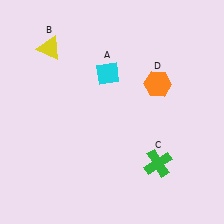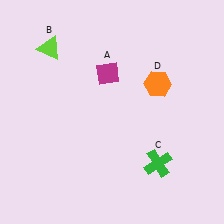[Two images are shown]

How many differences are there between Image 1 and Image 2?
There are 2 differences between the two images.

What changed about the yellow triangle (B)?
In Image 1, B is yellow. In Image 2, it changed to lime.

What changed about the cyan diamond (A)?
In Image 1, A is cyan. In Image 2, it changed to magenta.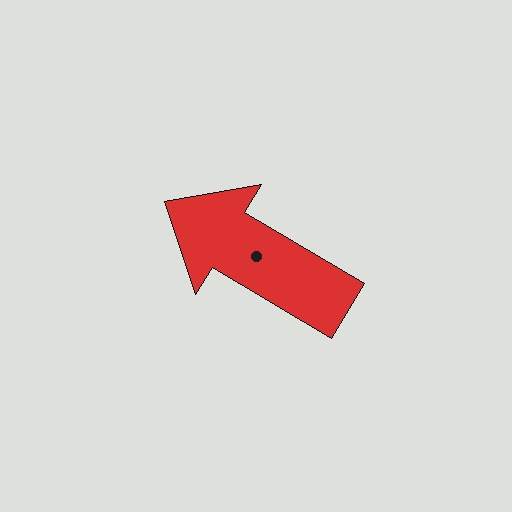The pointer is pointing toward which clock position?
Roughly 10 o'clock.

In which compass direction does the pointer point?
Northwest.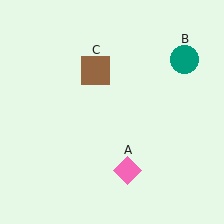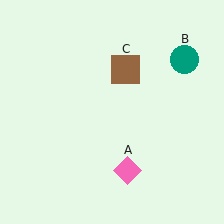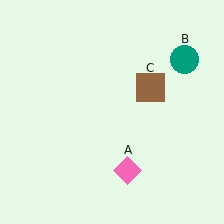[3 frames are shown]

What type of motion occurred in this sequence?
The brown square (object C) rotated clockwise around the center of the scene.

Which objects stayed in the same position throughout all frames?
Pink diamond (object A) and teal circle (object B) remained stationary.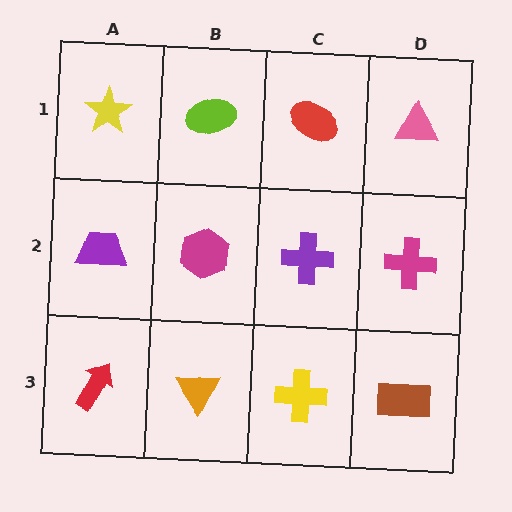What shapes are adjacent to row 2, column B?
A lime ellipse (row 1, column B), an orange triangle (row 3, column B), a purple trapezoid (row 2, column A), a purple cross (row 2, column C).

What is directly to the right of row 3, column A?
An orange triangle.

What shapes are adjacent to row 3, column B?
A magenta hexagon (row 2, column B), a red arrow (row 3, column A), a yellow cross (row 3, column C).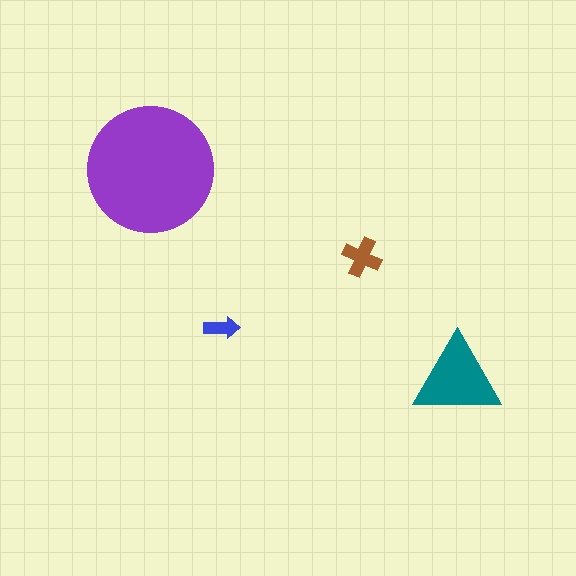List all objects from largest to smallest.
The purple circle, the teal triangle, the brown cross, the blue arrow.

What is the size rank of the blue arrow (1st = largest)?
4th.